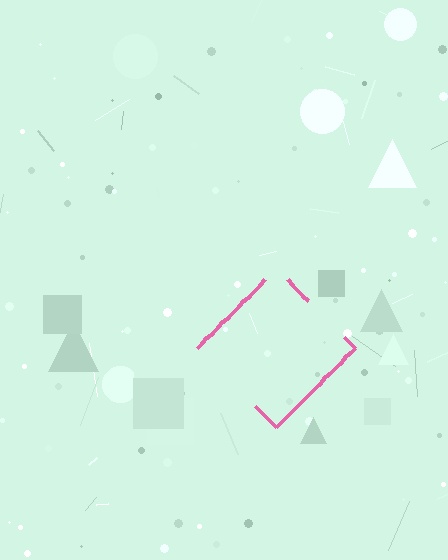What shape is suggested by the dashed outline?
The dashed outline suggests a diamond.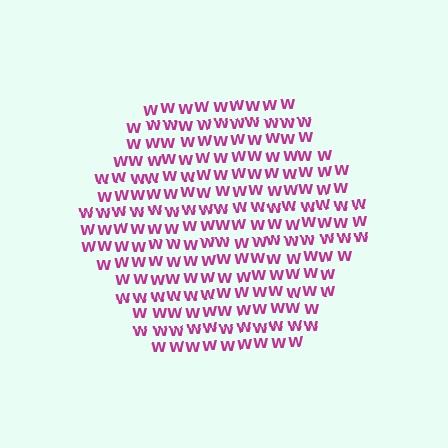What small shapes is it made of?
It is made of small letter W's.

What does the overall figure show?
The overall figure shows a hexagon.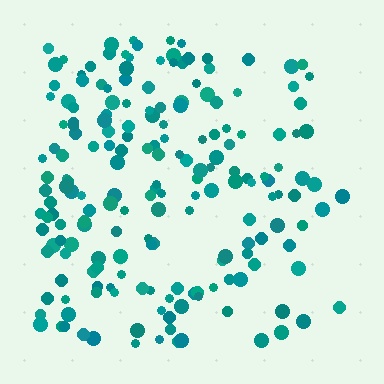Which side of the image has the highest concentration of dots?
The left.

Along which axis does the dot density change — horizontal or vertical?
Horizontal.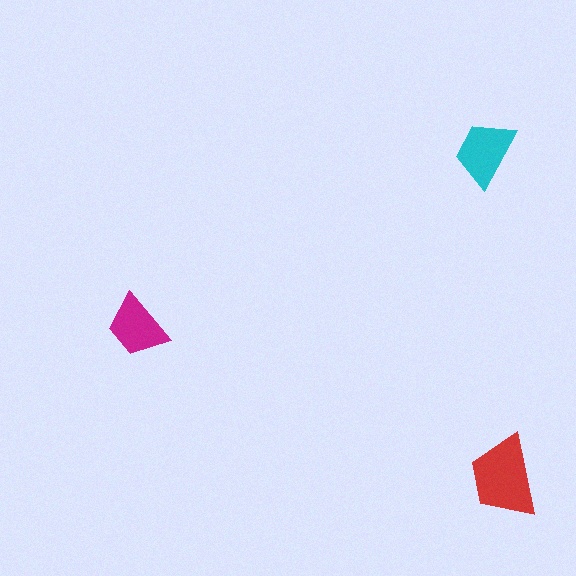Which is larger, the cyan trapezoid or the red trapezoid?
The red one.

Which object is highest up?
The cyan trapezoid is topmost.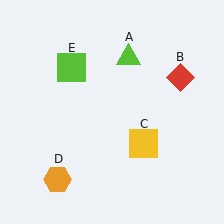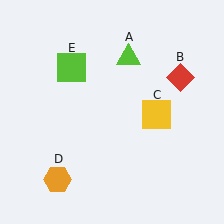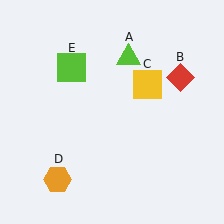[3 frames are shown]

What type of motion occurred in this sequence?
The yellow square (object C) rotated counterclockwise around the center of the scene.